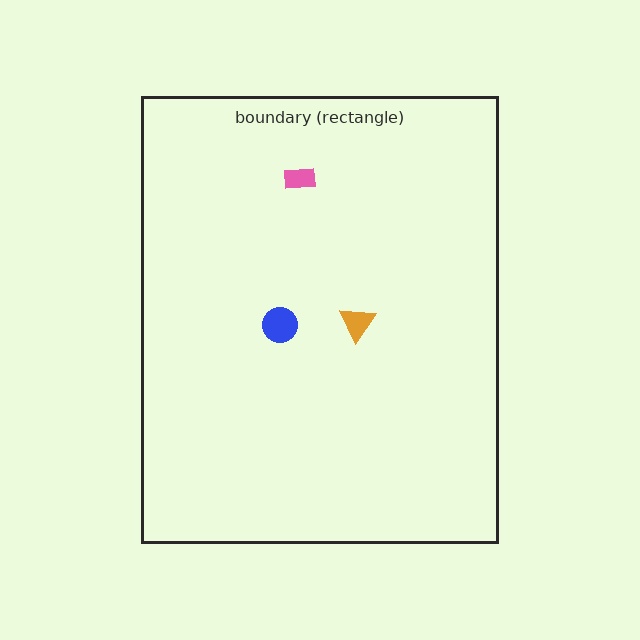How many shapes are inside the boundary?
3 inside, 0 outside.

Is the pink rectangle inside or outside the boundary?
Inside.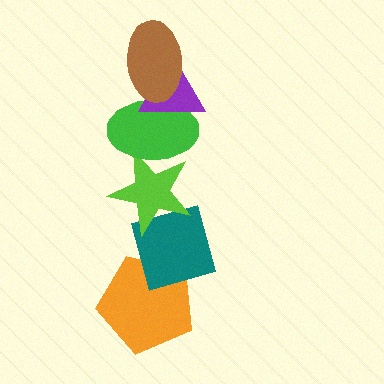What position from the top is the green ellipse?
The green ellipse is 3rd from the top.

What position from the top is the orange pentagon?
The orange pentagon is 6th from the top.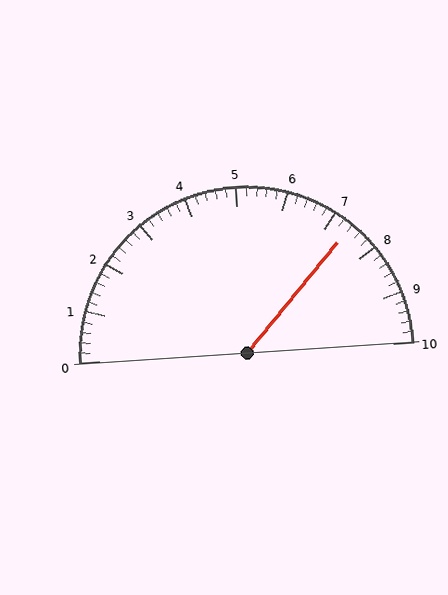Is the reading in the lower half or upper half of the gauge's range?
The reading is in the upper half of the range (0 to 10).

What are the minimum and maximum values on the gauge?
The gauge ranges from 0 to 10.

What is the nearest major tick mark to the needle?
The nearest major tick mark is 7.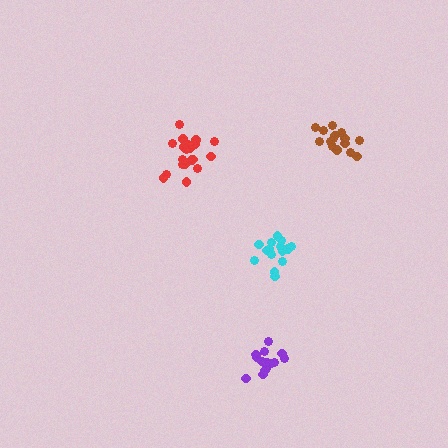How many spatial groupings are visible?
There are 4 spatial groupings.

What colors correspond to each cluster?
The clusters are colored: red, cyan, brown, purple.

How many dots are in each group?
Group 1: 20 dots, Group 2: 15 dots, Group 3: 15 dots, Group 4: 16 dots (66 total).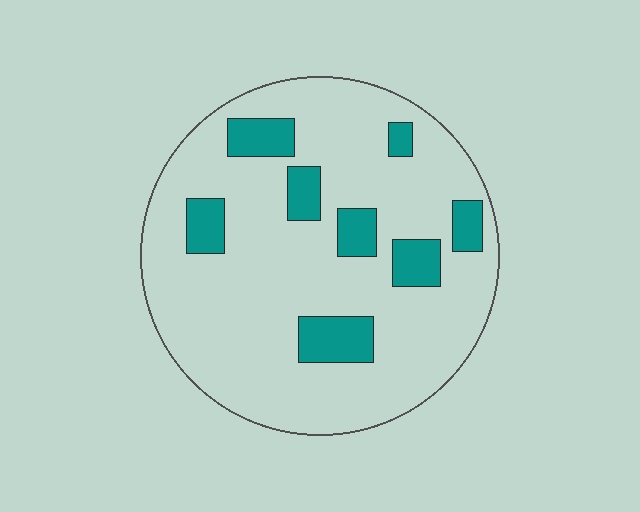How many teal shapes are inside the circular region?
8.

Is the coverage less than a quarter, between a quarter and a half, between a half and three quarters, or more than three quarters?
Less than a quarter.